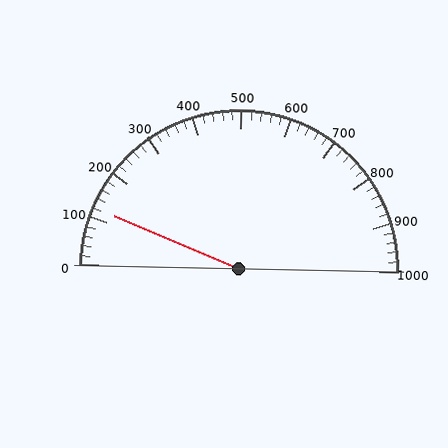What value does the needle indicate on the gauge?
The needle indicates approximately 120.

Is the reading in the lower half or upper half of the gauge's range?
The reading is in the lower half of the range (0 to 1000).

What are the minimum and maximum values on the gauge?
The gauge ranges from 0 to 1000.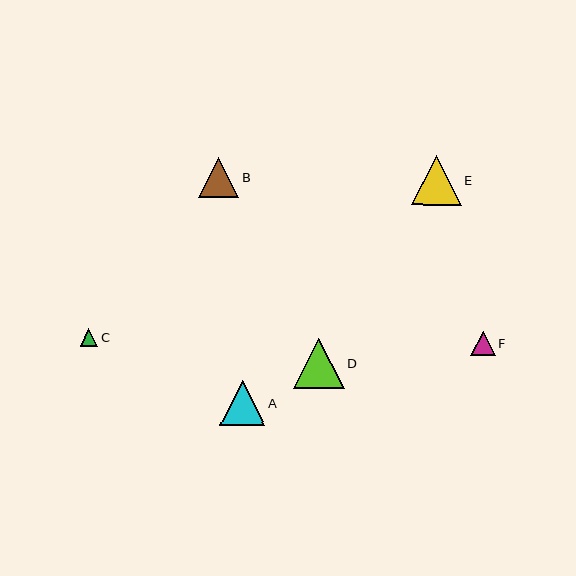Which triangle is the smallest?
Triangle C is the smallest with a size of approximately 18 pixels.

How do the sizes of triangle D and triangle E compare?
Triangle D and triangle E are approximately the same size.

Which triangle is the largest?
Triangle D is the largest with a size of approximately 51 pixels.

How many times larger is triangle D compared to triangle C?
Triangle D is approximately 2.9 times the size of triangle C.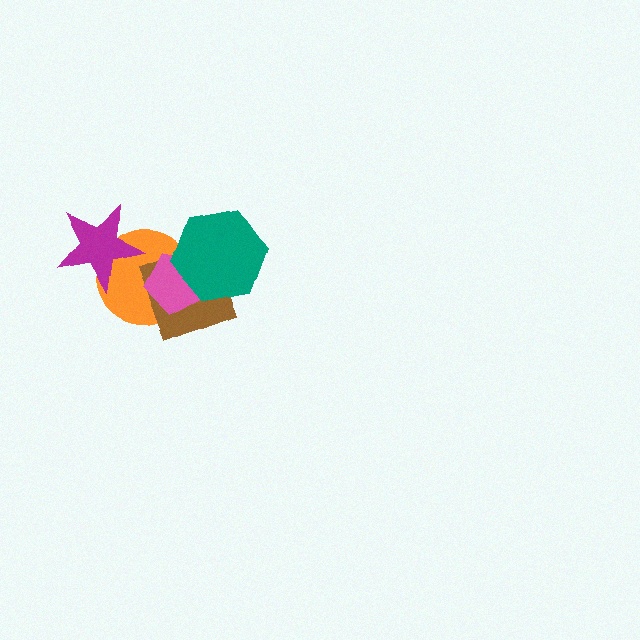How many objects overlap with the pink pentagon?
3 objects overlap with the pink pentagon.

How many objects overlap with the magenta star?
1 object overlaps with the magenta star.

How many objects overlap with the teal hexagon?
3 objects overlap with the teal hexagon.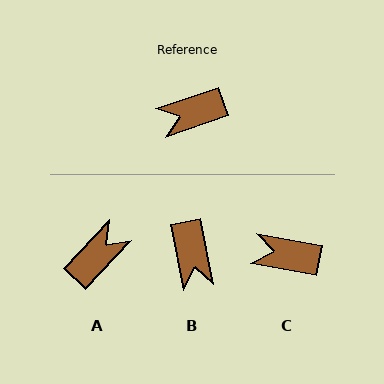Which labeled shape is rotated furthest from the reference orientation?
A, about 153 degrees away.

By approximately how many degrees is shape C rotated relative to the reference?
Approximately 30 degrees clockwise.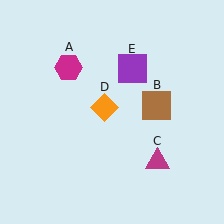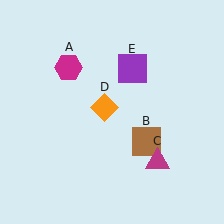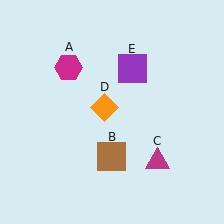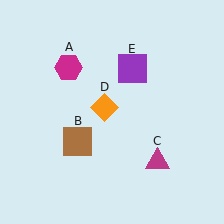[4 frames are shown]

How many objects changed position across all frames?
1 object changed position: brown square (object B).